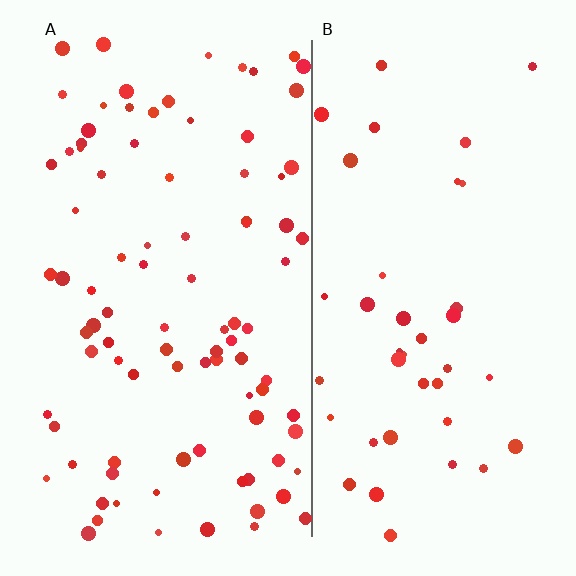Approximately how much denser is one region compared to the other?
Approximately 2.2× — region A over region B.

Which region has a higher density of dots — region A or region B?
A (the left).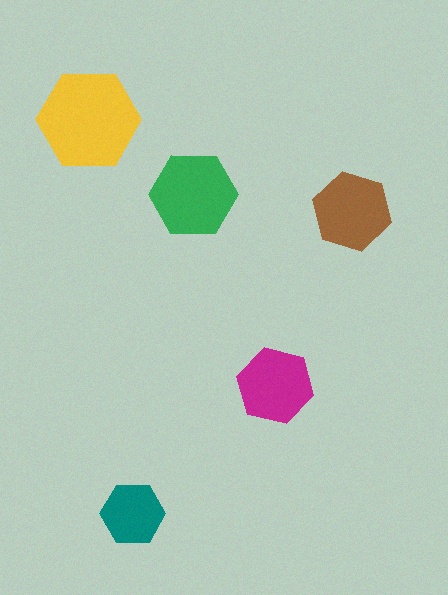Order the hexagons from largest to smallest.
the yellow one, the green one, the brown one, the magenta one, the teal one.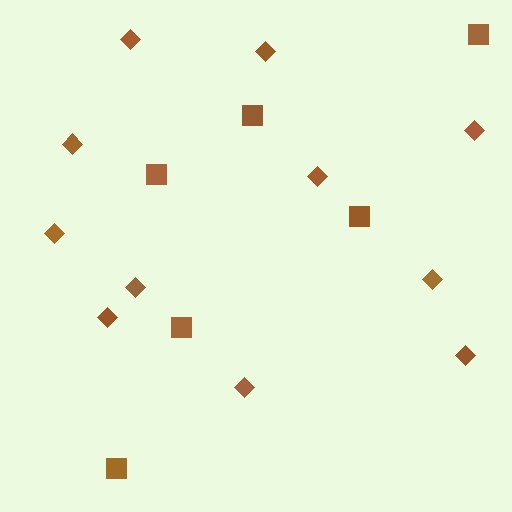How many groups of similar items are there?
There are 2 groups: one group of diamonds (11) and one group of squares (6).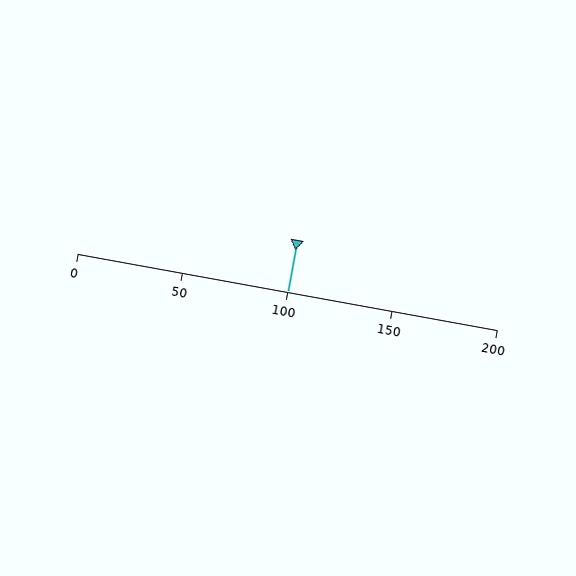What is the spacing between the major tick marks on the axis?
The major ticks are spaced 50 apart.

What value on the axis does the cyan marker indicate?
The marker indicates approximately 100.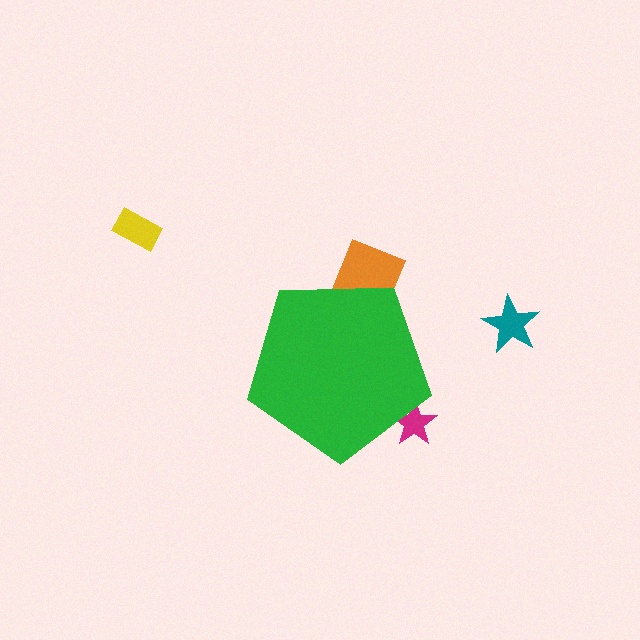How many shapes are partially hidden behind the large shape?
2 shapes are partially hidden.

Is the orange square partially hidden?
Yes, the orange square is partially hidden behind the green pentagon.